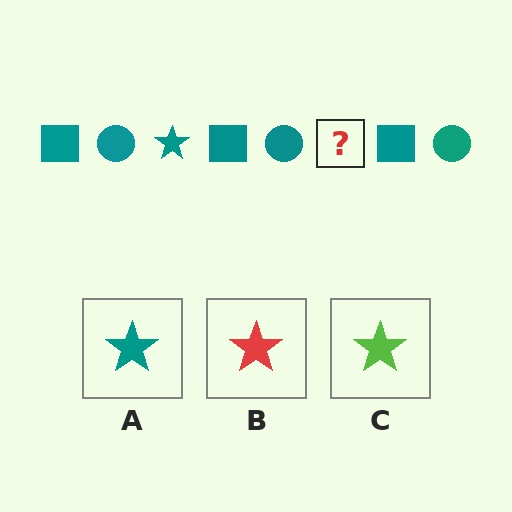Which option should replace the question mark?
Option A.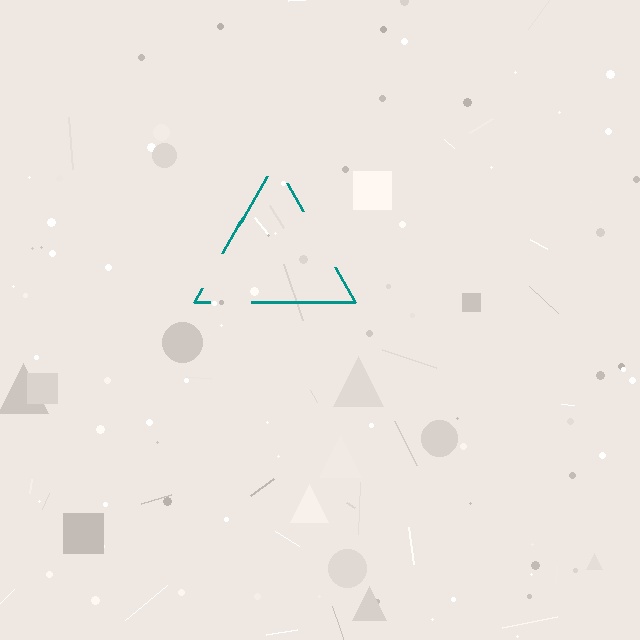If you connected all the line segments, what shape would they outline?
They would outline a triangle.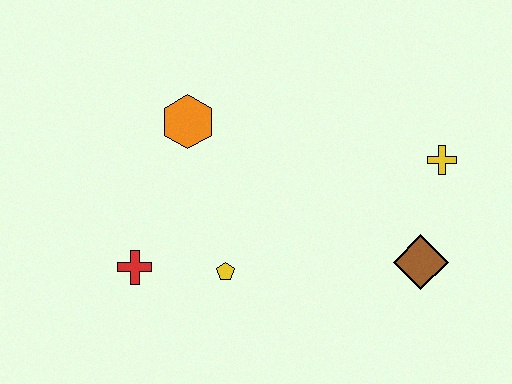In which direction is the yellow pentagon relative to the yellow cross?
The yellow pentagon is to the left of the yellow cross.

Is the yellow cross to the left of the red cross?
No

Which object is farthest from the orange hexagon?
The brown diamond is farthest from the orange hexagon.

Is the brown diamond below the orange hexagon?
Yes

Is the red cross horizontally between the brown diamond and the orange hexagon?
No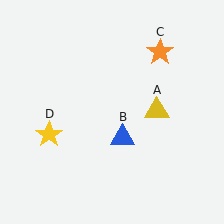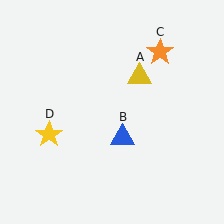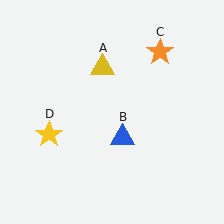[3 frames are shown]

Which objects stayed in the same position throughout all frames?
Blue triangle (object B) and orange star (object C) and yellow star (object D) remained stationary.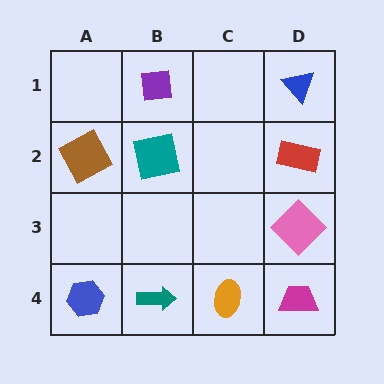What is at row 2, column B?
A teal square.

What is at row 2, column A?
A brown square.